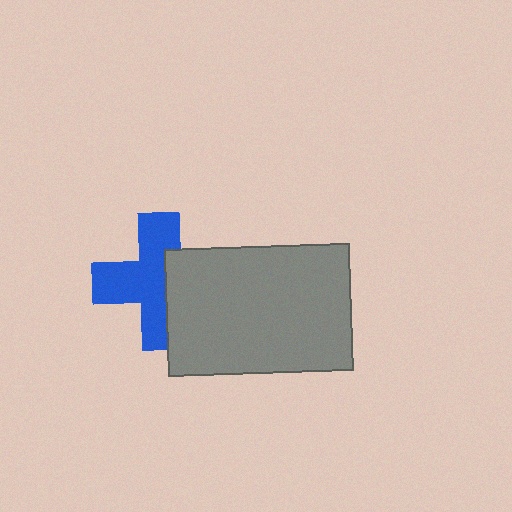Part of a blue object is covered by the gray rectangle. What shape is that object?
It is a cross.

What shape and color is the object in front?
The object in front is a gray rectangle.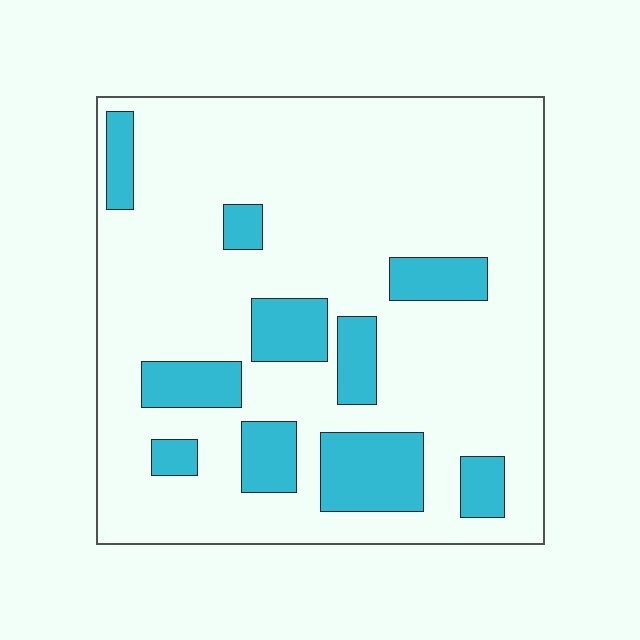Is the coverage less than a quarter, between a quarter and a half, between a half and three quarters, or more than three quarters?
Less than a quarter.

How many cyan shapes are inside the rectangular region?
10.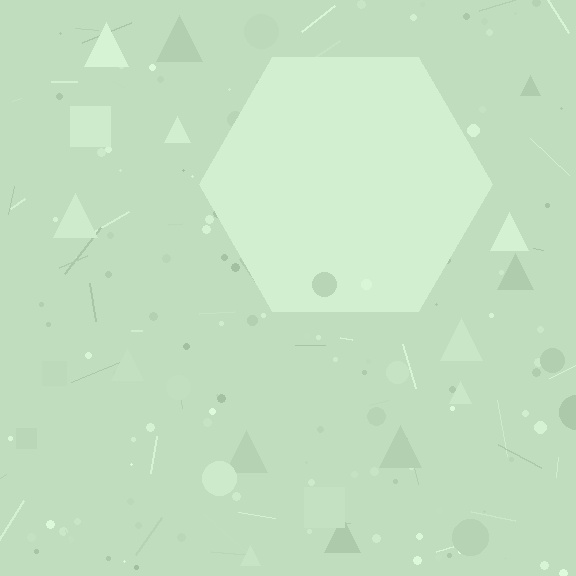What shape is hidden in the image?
A hexagon is hidden in the image.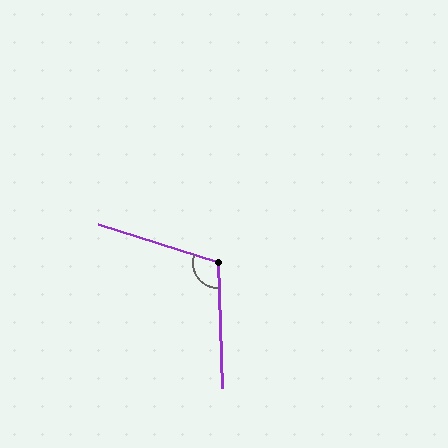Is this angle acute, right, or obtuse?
It is obtuse.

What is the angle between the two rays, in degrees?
Approximately 110 degrees.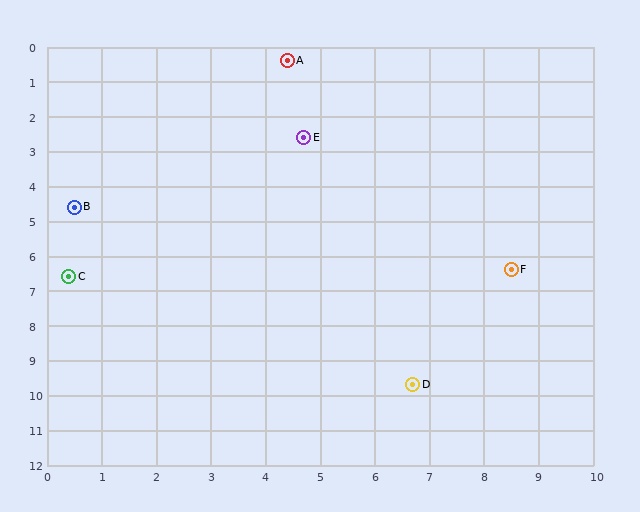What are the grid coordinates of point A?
Point A is at approximately (4.4, 0.4).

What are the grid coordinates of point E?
Point E is at approximately (4.7, 2.6).